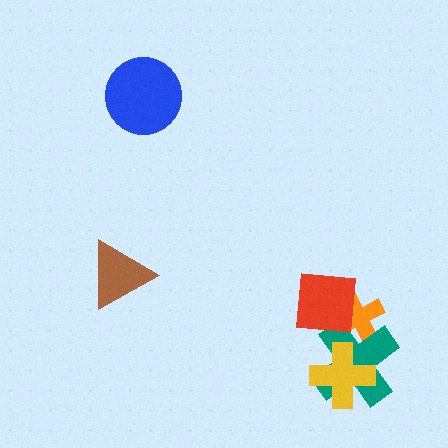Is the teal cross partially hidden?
Yes, it is partially covered by another shape.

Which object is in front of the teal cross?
The yellow cross is in front of the teal cross.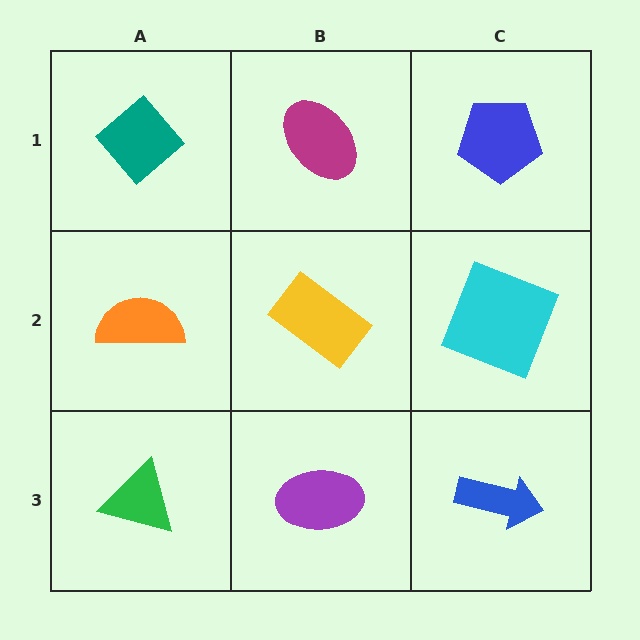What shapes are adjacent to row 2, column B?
A magenta ellipse (row 1, column B), a purple ellipse (row 3, column B), an orange semicircle (row 2, column A), a cyan square (row 2, column C).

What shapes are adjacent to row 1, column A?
An orange semicircle (row 2, column A), a magenta ellipse (row 1, column B).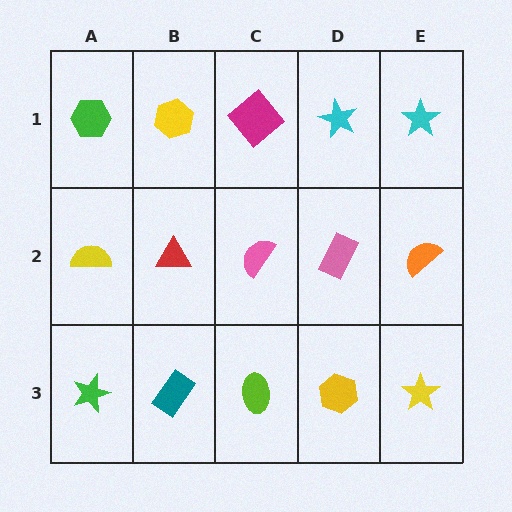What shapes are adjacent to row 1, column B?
A red triangle (row 2, column B), a green hexagon (row 1, column A), a magenta diamond (row 1, column C).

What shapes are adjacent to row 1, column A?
A yellow semicircle (row 2, column A), a yellow hexagon (row 1, column B).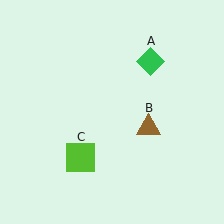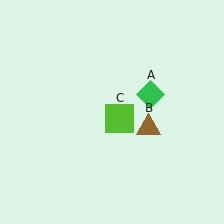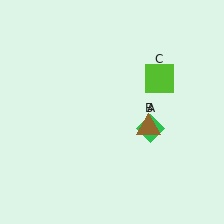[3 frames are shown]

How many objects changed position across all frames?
2 objects changed position: green diamond (object A), lime square (object C).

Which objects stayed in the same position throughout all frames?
Brown triangle (object B) remained stationary.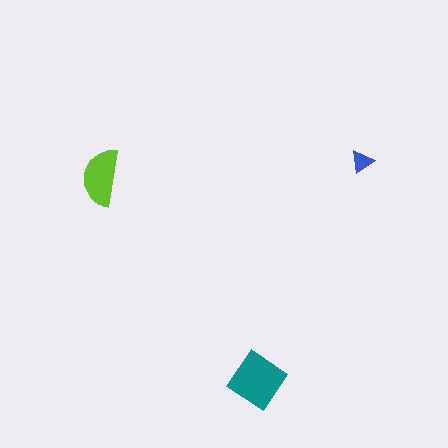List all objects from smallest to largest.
The blue triangle, the lime semicircle, the teal diamond.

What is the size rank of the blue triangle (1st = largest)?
3rd.